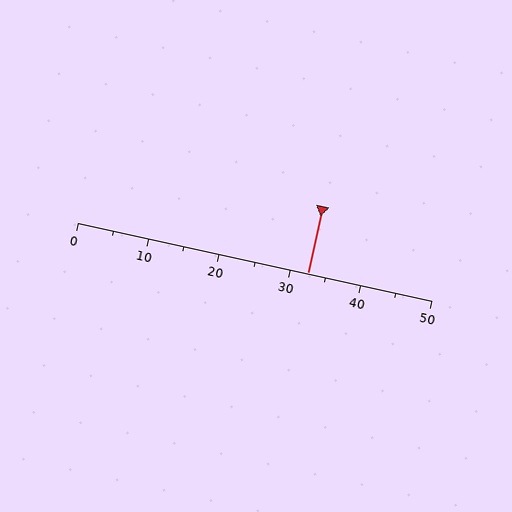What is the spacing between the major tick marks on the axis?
The major ticks are spaced 10 apart.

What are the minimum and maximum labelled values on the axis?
The axis runs from 0 to 50.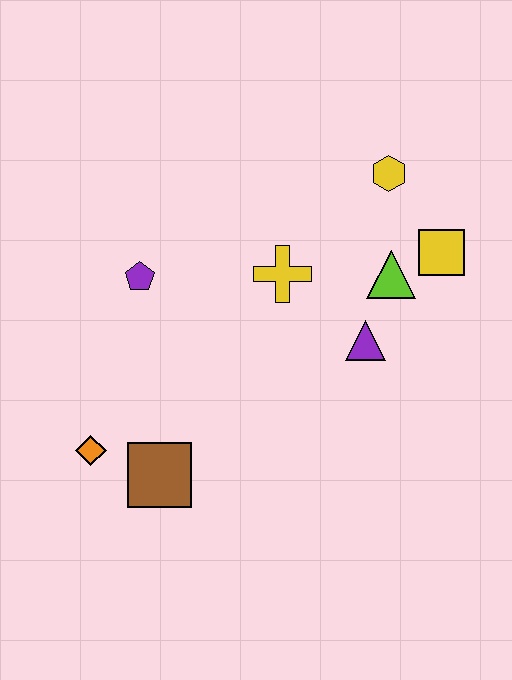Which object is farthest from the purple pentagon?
The yellow square is farthest from the purple pentagon.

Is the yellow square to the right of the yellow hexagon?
Yes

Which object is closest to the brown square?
The orange diamond is closest to the brown square.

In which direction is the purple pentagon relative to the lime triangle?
The purple pentagon is to the left of the lime triangle.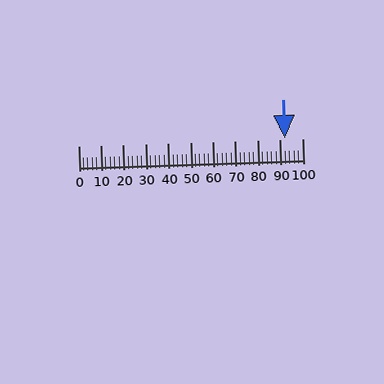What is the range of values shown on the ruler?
The ruler shows values from 0 to 100.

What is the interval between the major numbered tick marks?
The major tick marks are spaced 10 units apart.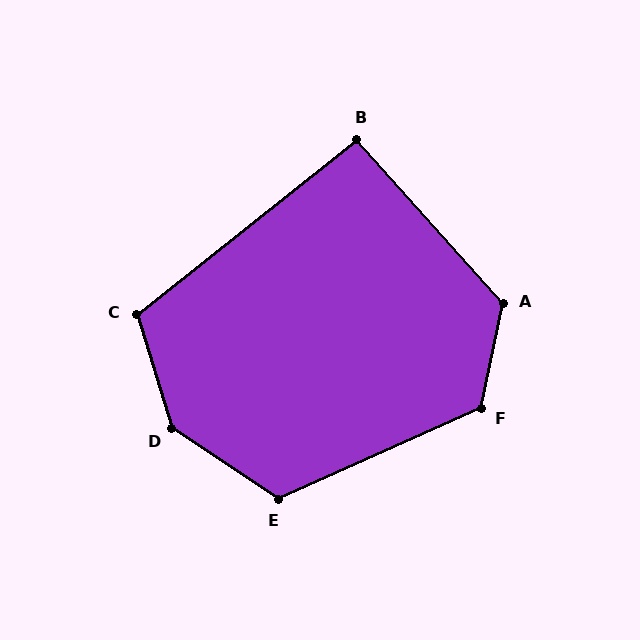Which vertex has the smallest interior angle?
B, at approximately 93 degrees.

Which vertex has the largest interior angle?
D, at approximately 141 degrees.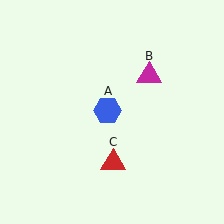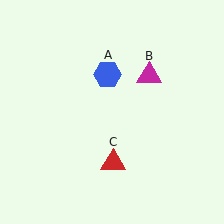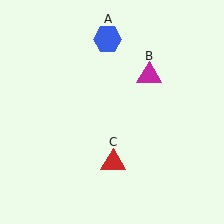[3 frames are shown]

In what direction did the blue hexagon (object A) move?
The blue hexagon (object A) moved up.